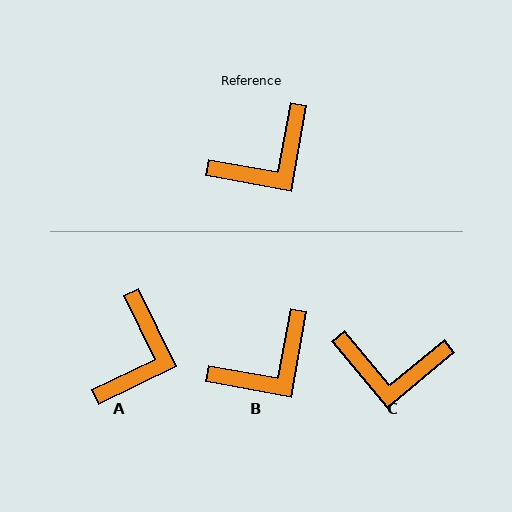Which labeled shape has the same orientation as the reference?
B.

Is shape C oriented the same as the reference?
No, it is off by about 40 degrees.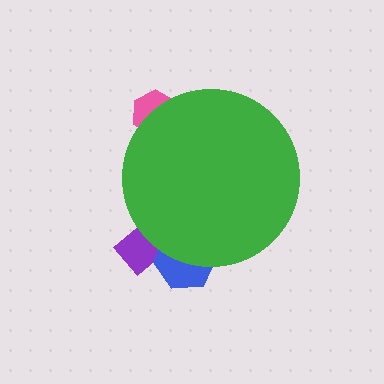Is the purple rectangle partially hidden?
Yes, the purple rectangle is partially hidden behind the green circle.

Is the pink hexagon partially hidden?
Yes, the pink hexagon is partially hidden behind the green circle.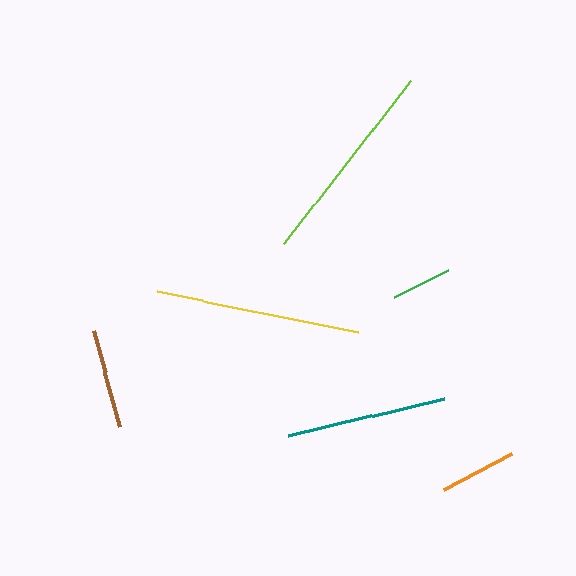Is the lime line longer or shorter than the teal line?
The lime line is longer than the teal line.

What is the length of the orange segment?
The orange segment is approximately 77 pixels long.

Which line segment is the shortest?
The green line is the shortest at approximately 60 pixels.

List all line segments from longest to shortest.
From longest to shortest: lime, yellow, teal, brown, orange, green.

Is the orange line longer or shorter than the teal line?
The teal line is longer than the orange line.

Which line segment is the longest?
The lime line is the longest at approximately 207 pixels.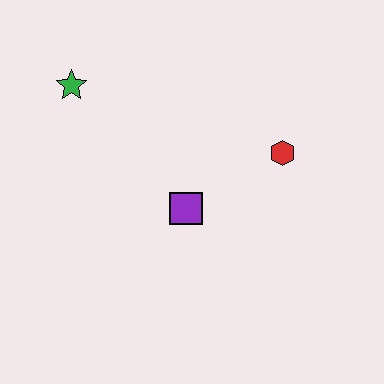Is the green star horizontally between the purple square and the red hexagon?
No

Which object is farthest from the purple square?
The green star is farthest from the purple square.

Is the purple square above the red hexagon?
No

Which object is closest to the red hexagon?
The purple square is closest to the red hexagon.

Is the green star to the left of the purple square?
Yes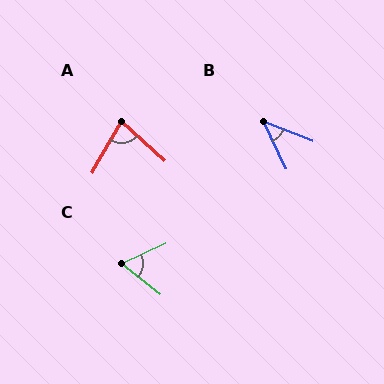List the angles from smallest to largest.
B (43°), C (63°), A (78°).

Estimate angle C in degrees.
Approximately 63 degrees.